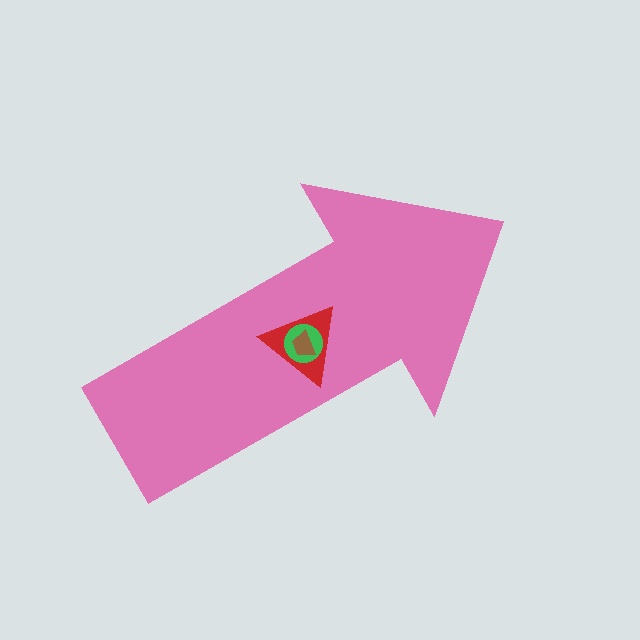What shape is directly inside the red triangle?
The green circle.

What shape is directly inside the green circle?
The brown trapezoid.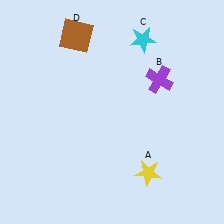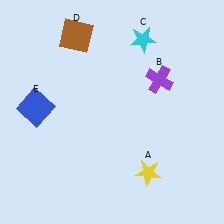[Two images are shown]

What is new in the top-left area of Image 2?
A blue square (E) was added in the top-left area of Image 2.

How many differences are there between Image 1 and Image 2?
There is 1 difference between the two images.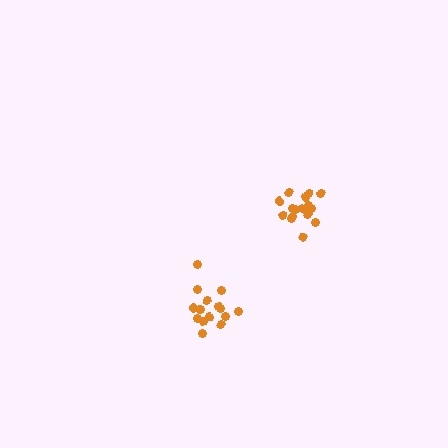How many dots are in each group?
Group 1: 16 dots, Group 2: 17 dots (33 total).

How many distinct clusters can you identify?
There are 2 distinct clusters.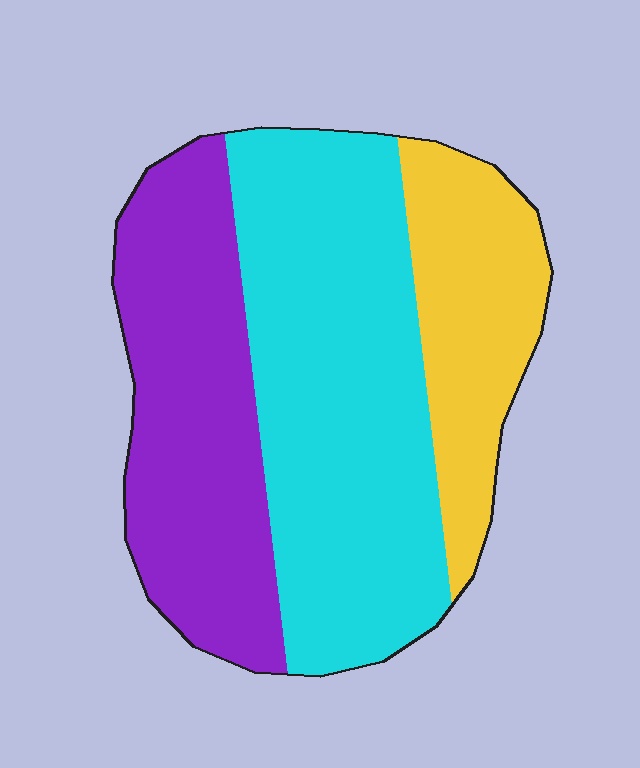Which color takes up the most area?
Cyan, at roughly 45%.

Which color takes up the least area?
Yellow, at roughly 20%.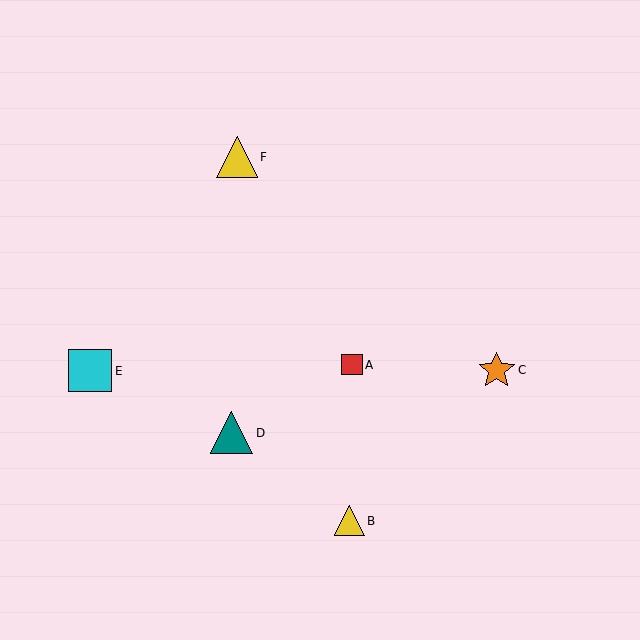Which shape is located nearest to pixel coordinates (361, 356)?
The red square (labeled A) at (352, 365) is nearest to that location.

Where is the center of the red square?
The center of the red square is at (352, 365).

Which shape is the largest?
The cyan square (labeled E) is the largest.